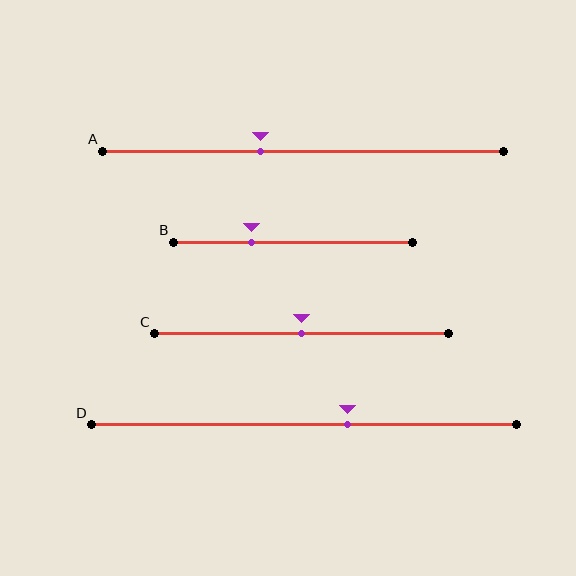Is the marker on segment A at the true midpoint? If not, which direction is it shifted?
No, the marker on segment A is shifted to the left by about 11% of the segment length.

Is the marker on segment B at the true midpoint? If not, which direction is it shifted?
No, the marker on segment B is shifted to the left by about 17% of the segment length.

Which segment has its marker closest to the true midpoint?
Segment C has its marker closest to the true midpoint.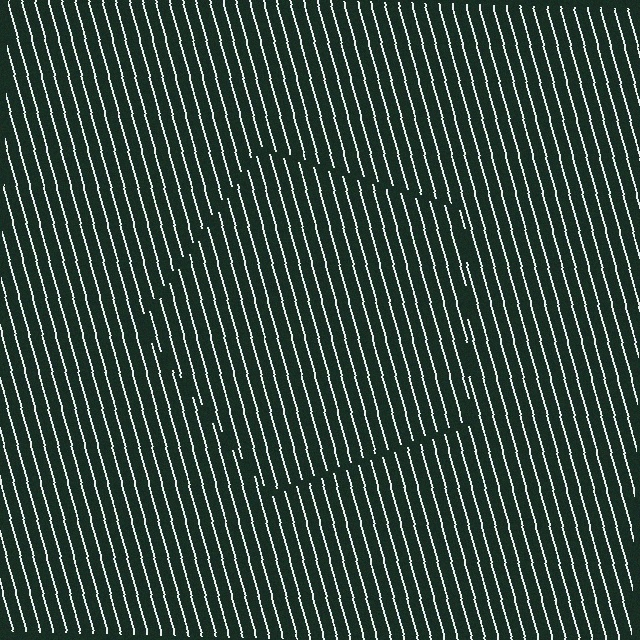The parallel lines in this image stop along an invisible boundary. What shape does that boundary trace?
An illusory pentagon. The interior of the shape contains the same grating, shifted by half a period — the contour is defined by the phase discontinuity where line-ends from the inner and outer gratings abut.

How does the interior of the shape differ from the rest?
The interior of the shape contains the same grating, shifted by half a period — the contour is defined by the phase discontinuity where line-ends from the inner and outer gratings abut.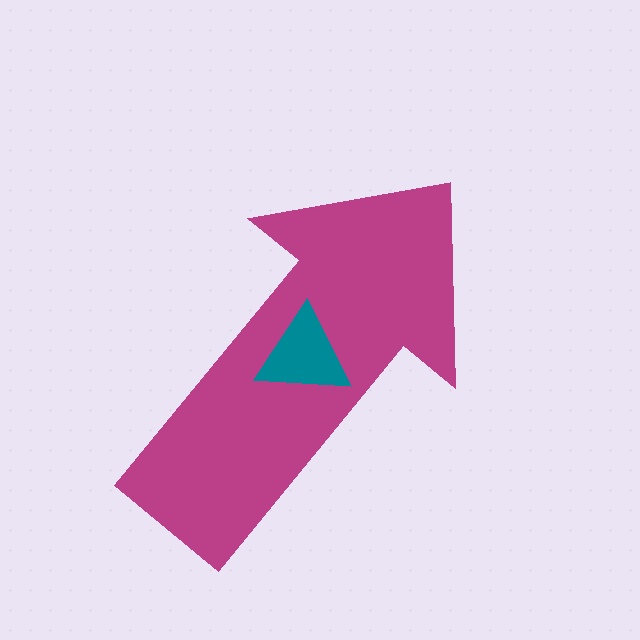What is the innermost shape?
The teal triangle.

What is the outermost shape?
The magenta arrow.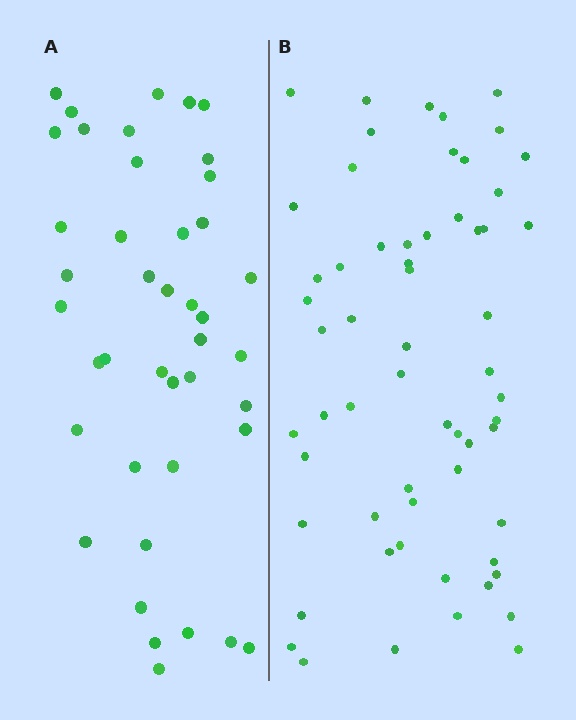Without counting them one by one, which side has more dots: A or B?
Region B (the right region) has more dots.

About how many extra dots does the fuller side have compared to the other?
Region B has approximately 20 more dots than region A.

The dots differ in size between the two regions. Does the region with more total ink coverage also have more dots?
No. Region A has more total ink coverage because its dots are larger, but region B actually contains more individual dots. Total area can be misleading — the number of items is what matters here.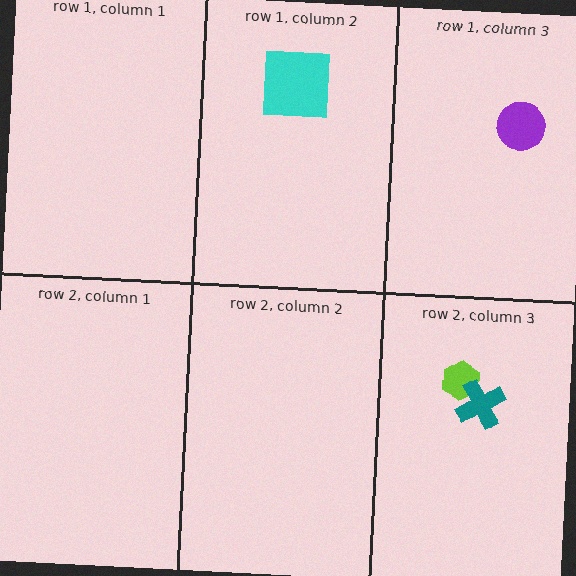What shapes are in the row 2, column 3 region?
The lime hexagon, the teal cross.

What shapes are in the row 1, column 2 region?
The cyan square.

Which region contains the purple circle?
The row 1, column 3 region.